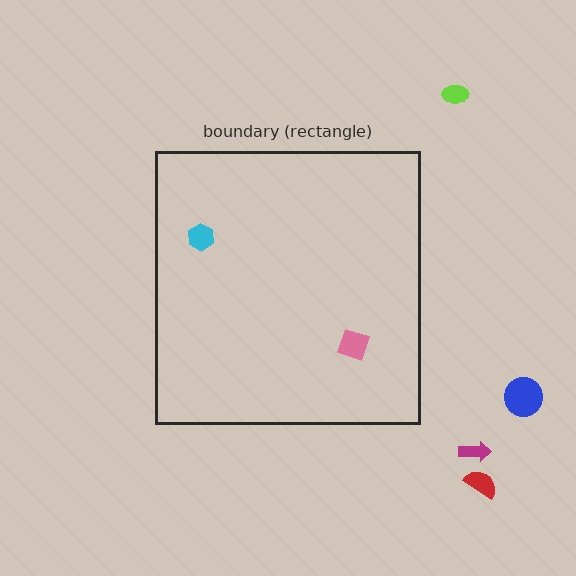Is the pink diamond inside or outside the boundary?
Inside.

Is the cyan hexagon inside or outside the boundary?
Inside.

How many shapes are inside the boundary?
2 inside, 4 outside.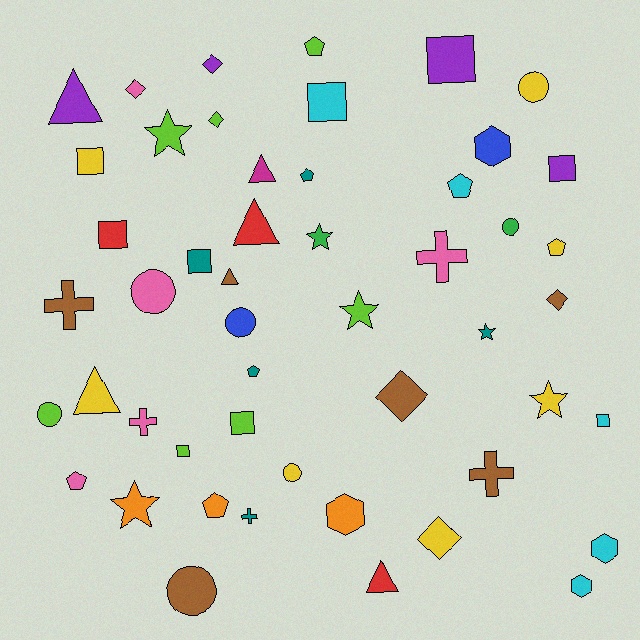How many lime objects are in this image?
There are 7 lime objects.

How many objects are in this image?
There are 50 objects.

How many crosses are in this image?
There are 5 crosses.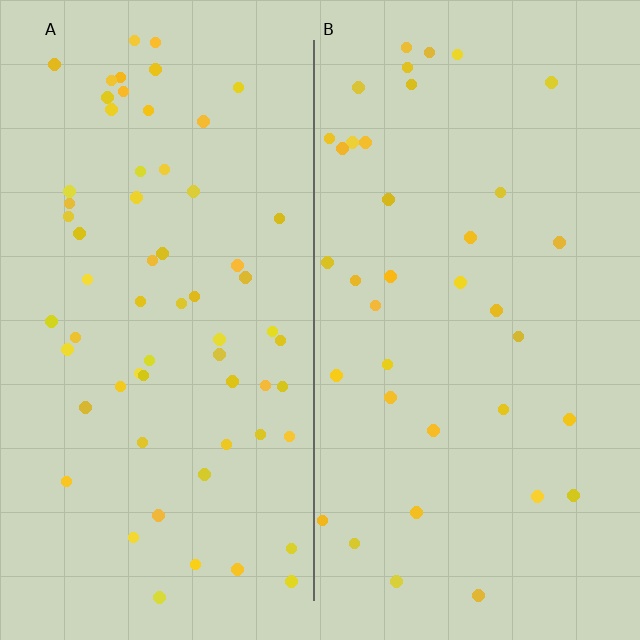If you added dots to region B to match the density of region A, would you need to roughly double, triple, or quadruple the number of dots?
Approximately double.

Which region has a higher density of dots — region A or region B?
A (the left).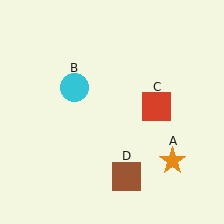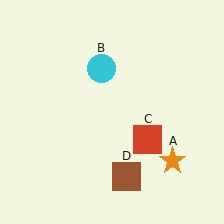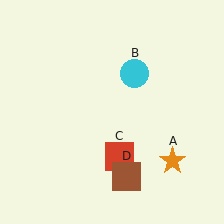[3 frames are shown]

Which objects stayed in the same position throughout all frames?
Orange star (object A) and brown square (object D) remained stationary.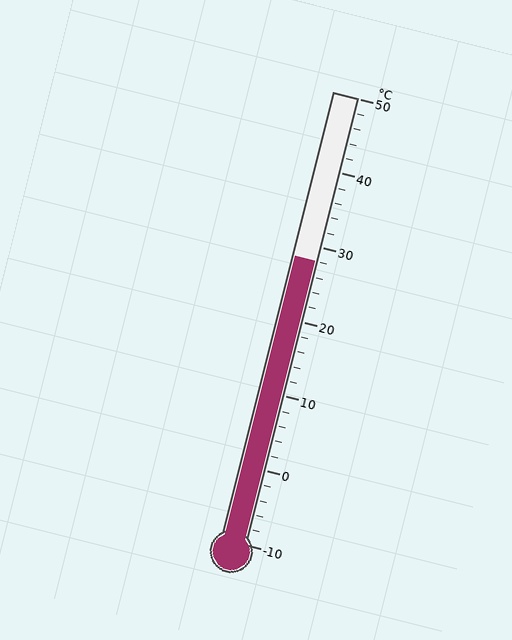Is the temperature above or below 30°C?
The temperature is below 30°C.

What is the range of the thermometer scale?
The thermometer scale ranges from -10°C to 50°C.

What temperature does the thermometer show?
The thermometer shows approximately 28°C.